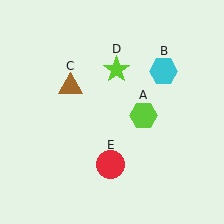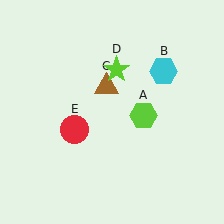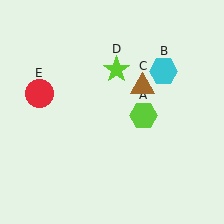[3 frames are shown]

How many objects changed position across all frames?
2 objects changed position: brown triangle (object C), red circle (object E).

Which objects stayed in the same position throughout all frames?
Lime hexagon (object A) and cyan hexagon (object B) and lime star (object D) remained stationary.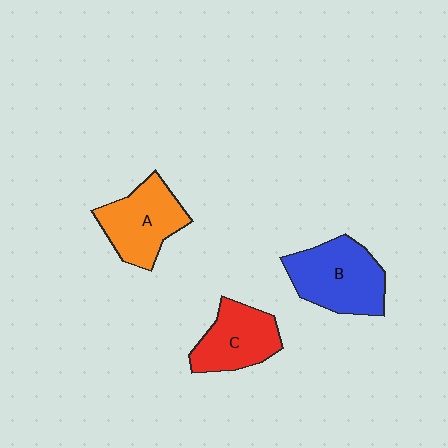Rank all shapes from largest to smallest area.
From largest to smallest: B (blue), A (orange), C (red).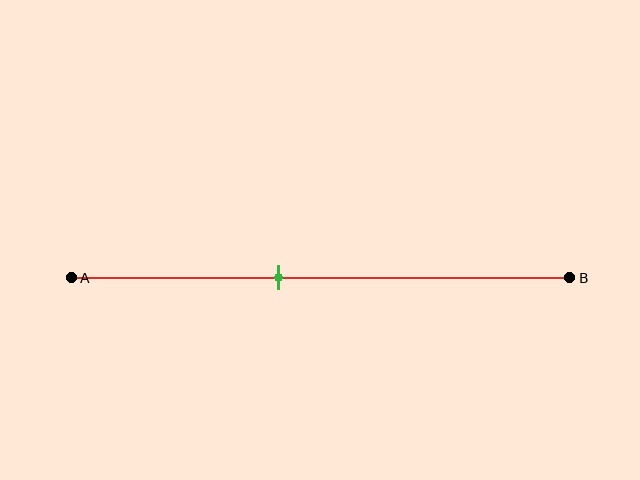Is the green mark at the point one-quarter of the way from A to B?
No, the mark is at about 40% from A, not at the 25% one-quarter point.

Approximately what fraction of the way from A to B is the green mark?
The green mark is approximately 40% of the way from A to B.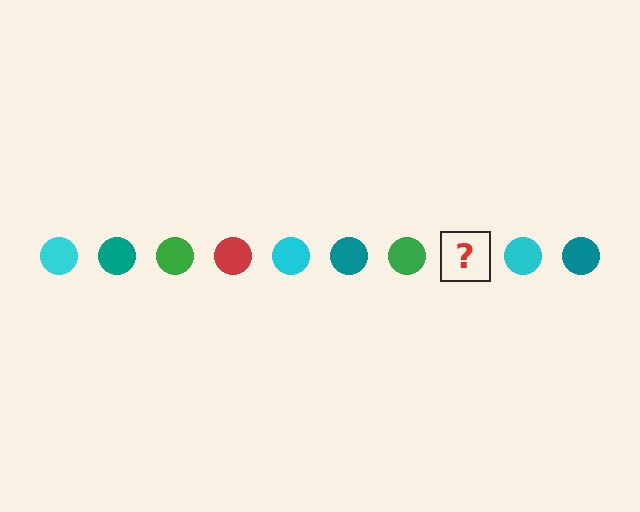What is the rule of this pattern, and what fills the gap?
The rule is that the pattern cycles through cyan, teal, green, red circles. The gap should be filled with a red circle.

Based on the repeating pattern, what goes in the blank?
The blank should be a red circle.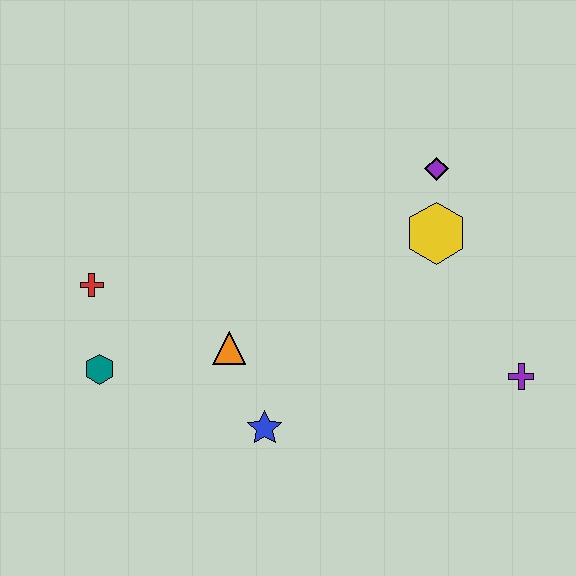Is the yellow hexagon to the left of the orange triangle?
No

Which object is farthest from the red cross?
The purple cross is farthest from the red cross.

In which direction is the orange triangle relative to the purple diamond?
The orange triangle is to the left of the purple diamond.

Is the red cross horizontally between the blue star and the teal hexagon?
No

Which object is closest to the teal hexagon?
The red cross is closest to the teal hexagon.